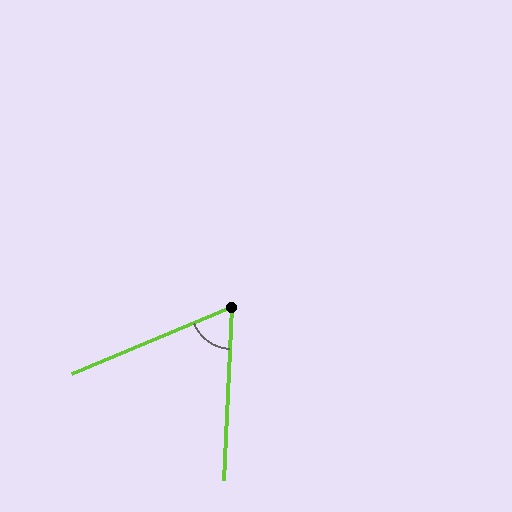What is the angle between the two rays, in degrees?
Approximately 65 degrees.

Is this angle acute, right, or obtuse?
It is acute.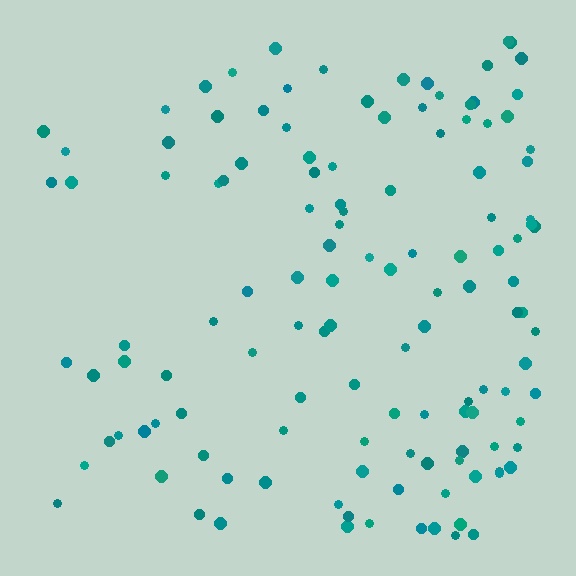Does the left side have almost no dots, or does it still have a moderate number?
Still a moderate number, just noticeably fewer than the right.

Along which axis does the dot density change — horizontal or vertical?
Horizontal.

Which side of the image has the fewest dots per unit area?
The left.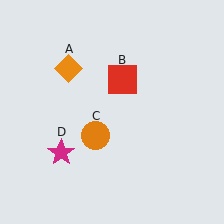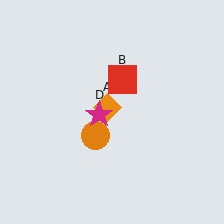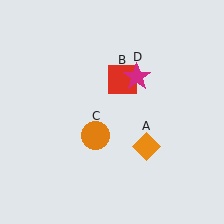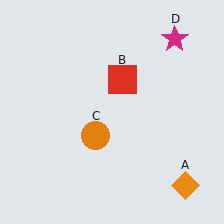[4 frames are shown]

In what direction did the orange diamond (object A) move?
The orange diamond (object A) moved down and to the right.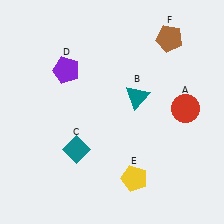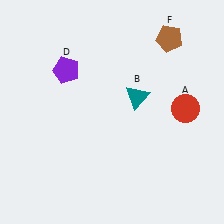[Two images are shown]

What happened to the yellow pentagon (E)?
The yellow pentagon (E) was removed in Image 2. It was in the bottom-right area of Image 1.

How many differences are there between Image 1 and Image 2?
There are 2 differences between the two images.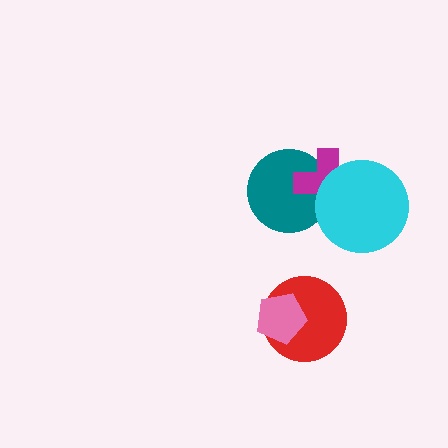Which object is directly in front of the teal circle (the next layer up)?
The magenta cross is directly in front of the teal circle.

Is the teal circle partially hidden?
Yes, it is partially covered by another shape.